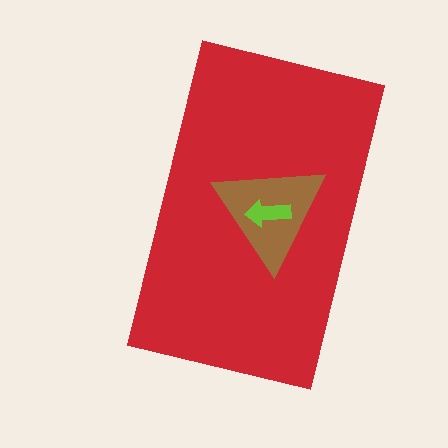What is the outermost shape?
The red rectangle.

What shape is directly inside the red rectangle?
The brown triangle.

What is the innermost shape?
The lime arrow.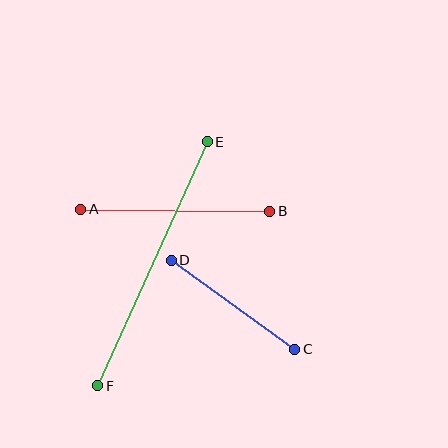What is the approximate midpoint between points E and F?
The midpoint is at approximately (152, 264) pixels.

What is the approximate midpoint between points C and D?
The midpoint is at approximately (233, 305) pixels.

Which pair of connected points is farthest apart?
Points E and F are farthest apart.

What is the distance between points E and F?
The distance is approximately 267 pixels.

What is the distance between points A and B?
The distance is approximately 189 pixels.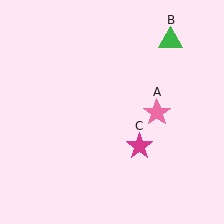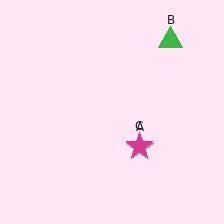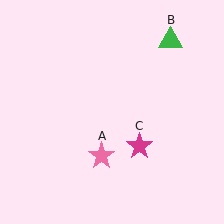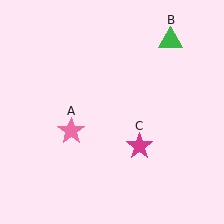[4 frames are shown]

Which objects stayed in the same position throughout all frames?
Green triangle (object B) and magenta star (object C) remained stationary.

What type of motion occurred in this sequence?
The pink star (object A) rotated clockwise around the center of the scene.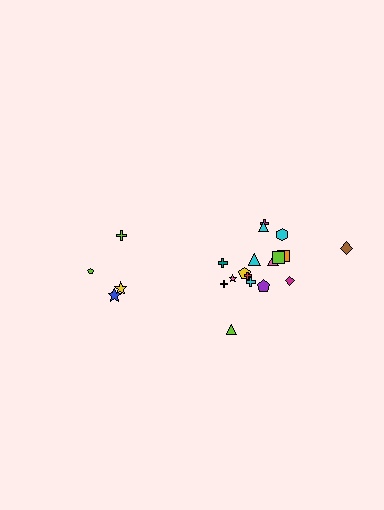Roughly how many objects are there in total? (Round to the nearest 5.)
Roughly 20 objects in total.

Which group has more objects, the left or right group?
The right group.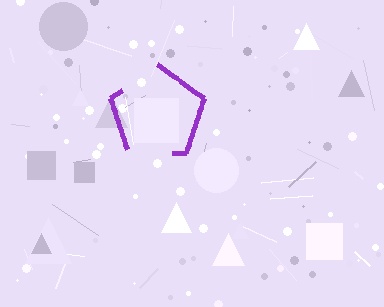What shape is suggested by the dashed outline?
The dashed outline suggests a pentagon.